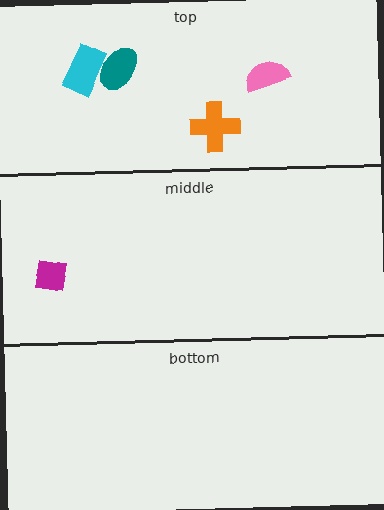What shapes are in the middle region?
The magenta square.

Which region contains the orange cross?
The top region.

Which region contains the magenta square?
The middle region.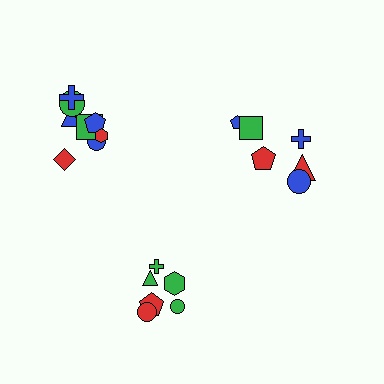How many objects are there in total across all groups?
There are 20 objects.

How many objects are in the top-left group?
There are 8 objects.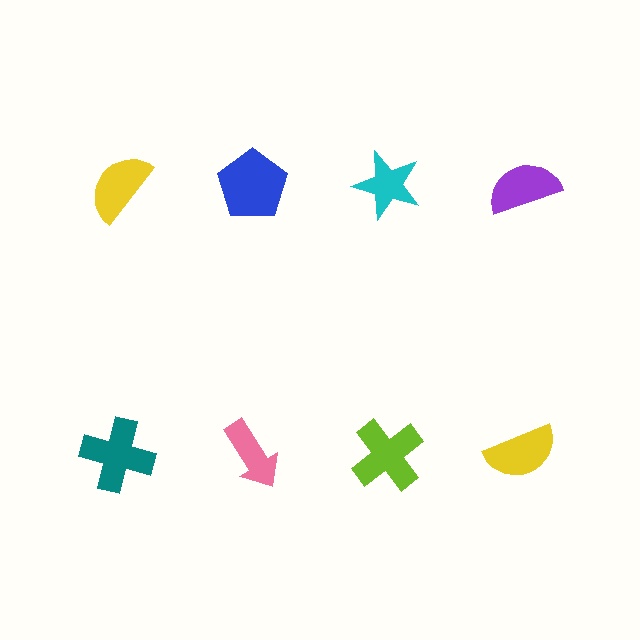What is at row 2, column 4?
A yellow semicircle.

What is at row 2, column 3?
A lime cross.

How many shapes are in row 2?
4 shapes.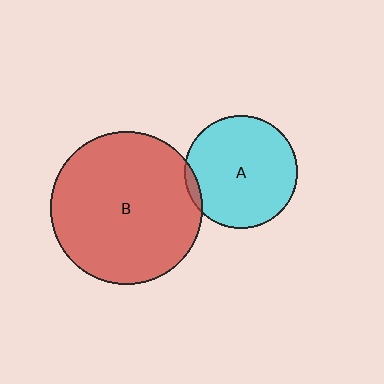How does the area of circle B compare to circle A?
Approximately 1.8 times.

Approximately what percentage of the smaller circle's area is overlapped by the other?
Approximately 5%.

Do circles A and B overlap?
Yes.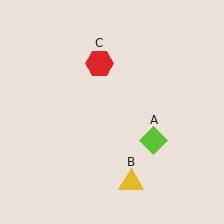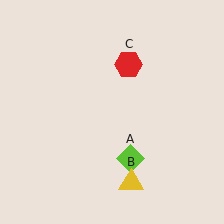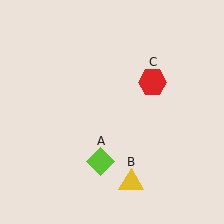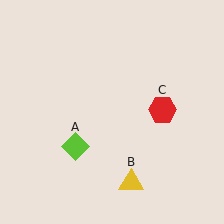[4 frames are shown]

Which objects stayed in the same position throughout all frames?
Yellow triangle (object B) remained stationary.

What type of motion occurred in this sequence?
The lime diamond (object A), red hexagon (object C) rotated clockwise around the center of the scene.